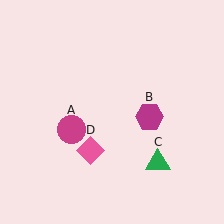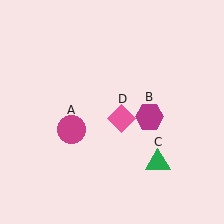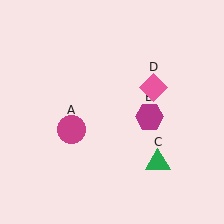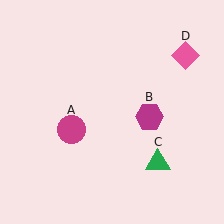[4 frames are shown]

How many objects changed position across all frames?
1 object changed position: pink diamond (object D).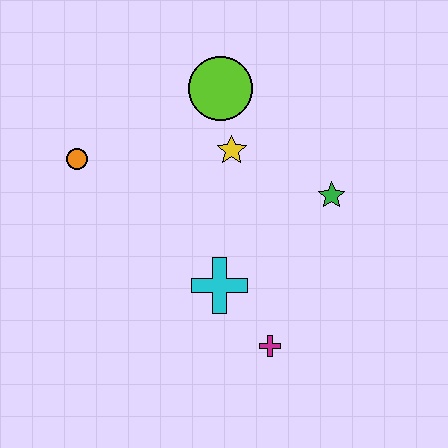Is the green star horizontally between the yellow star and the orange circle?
No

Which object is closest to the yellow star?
The lime circle is closest to the yellow star.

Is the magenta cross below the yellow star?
Yes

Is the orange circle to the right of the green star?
No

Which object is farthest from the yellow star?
The magenta cross is farthest from the yellow star.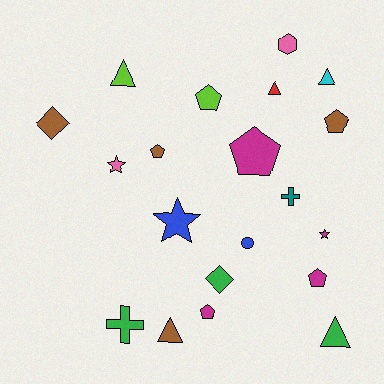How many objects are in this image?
There are 20 objects.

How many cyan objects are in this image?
There is 1 cyan object.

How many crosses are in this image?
There are 2 crosses.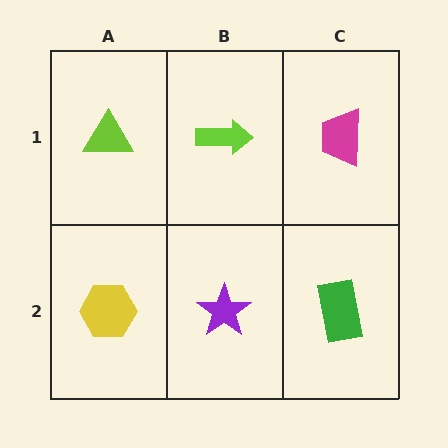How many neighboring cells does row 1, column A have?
2.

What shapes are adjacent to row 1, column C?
A green rectangle (row 2, column C), a lime arrow (row 1, column B).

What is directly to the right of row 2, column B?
A green rectangle.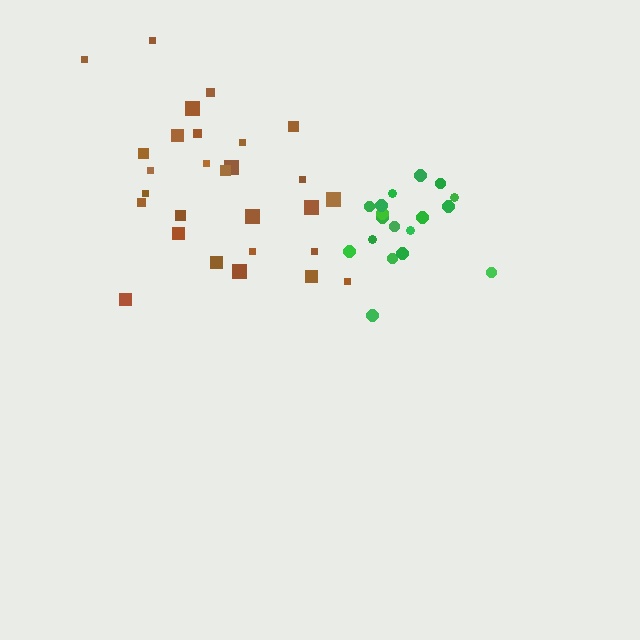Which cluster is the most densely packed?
Green.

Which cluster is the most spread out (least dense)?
Brown.